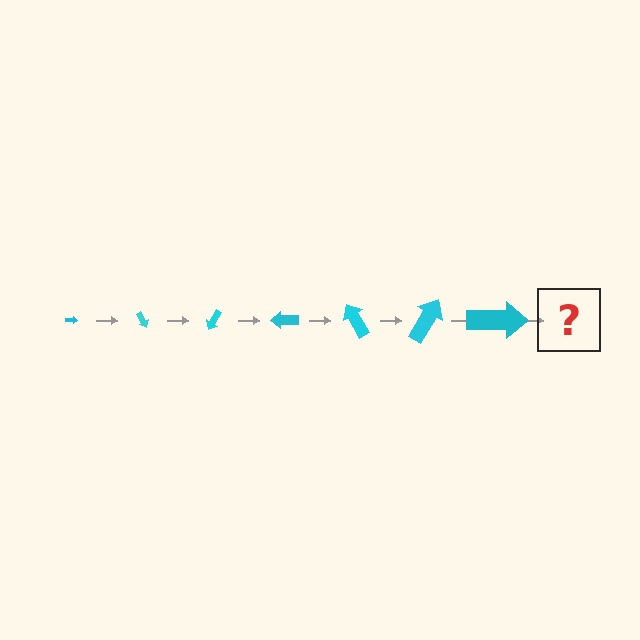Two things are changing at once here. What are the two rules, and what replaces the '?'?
The two rules are that the arrow grows larger each step and it rotates 60 degrees each step. The '?' should be an arrow, larger than the previous one and rotated 420 degrees from the start.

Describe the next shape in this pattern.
It should be an arrow, larger than the previous one and rotated 420 degrees from the start.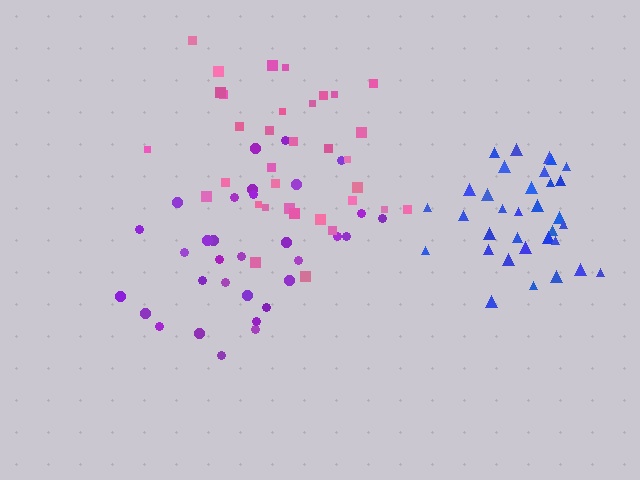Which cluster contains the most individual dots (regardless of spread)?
Pink (34).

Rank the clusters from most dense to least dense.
blue, pink, purple.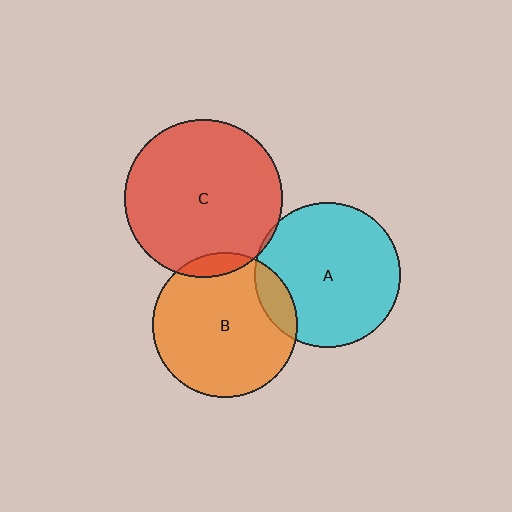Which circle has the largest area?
Circle C (red).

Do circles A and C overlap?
Yes.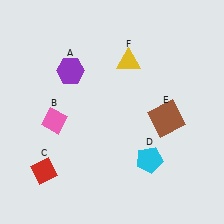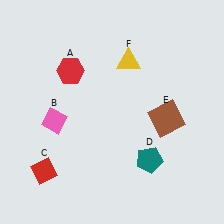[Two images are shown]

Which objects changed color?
A changed from purple to red. D changed from cyan to teal.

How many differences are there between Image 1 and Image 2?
There are 2 differences between the two images.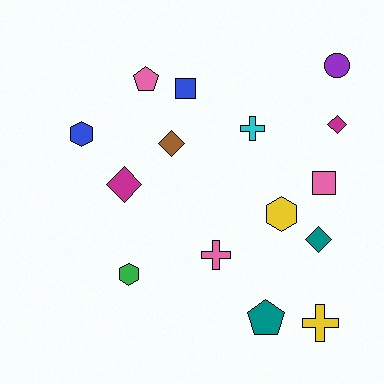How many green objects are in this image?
There is 1 green object.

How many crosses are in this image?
There are 3 crosses.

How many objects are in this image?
There are 15 objects.